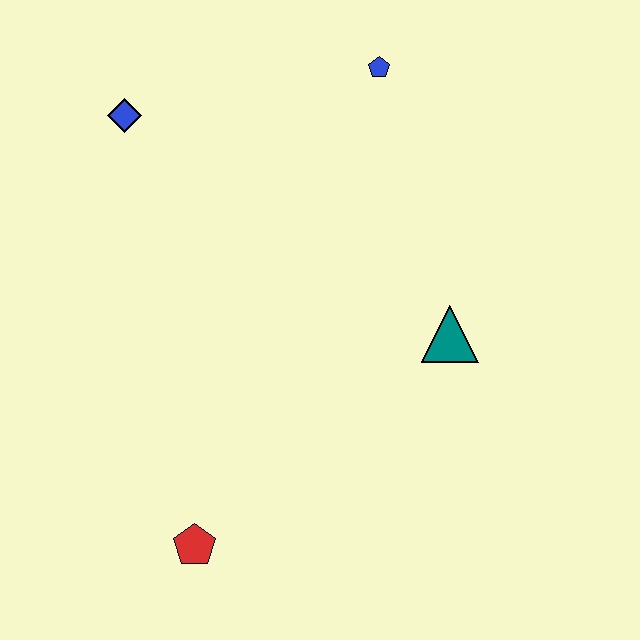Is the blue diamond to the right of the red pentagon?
No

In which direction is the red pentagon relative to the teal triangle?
The red pentagon is to the left of the teal triangle.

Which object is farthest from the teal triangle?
The blue diamond is farthest from the teal triangle.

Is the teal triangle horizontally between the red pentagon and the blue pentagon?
No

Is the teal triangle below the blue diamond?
Yes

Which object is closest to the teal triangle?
The blue pentagon is closest to the teal triangle.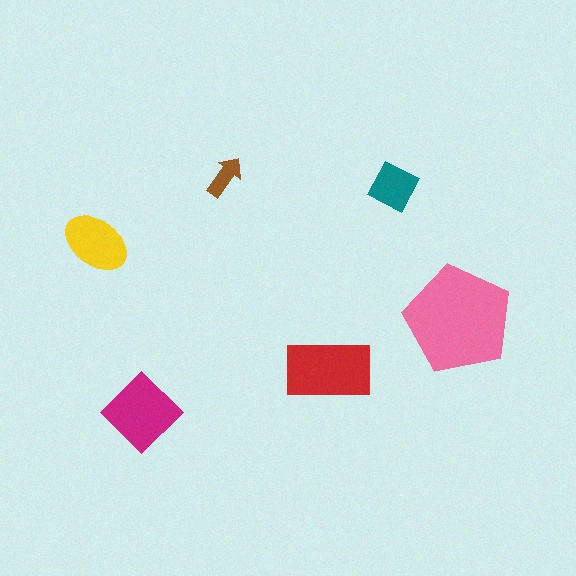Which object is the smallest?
The brown arrow.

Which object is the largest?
The pink pentagon.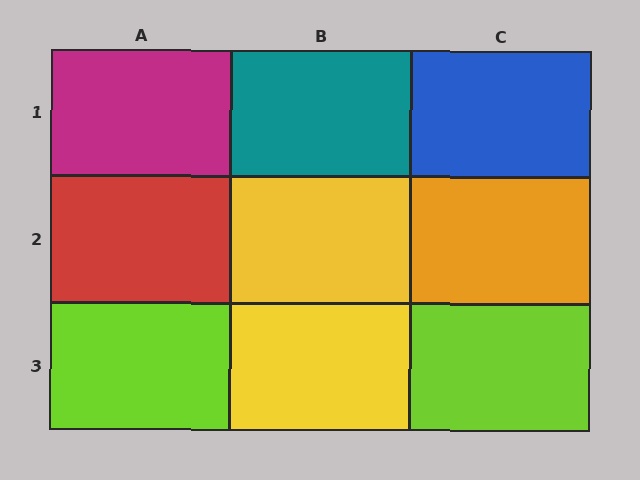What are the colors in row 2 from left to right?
Red, yellow, orange.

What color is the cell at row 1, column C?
Blue.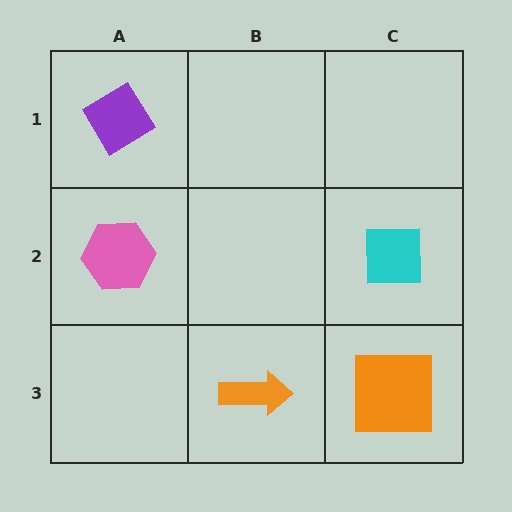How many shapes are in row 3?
2 shapes.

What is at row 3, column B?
An orange arrow.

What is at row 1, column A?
A purple diamond.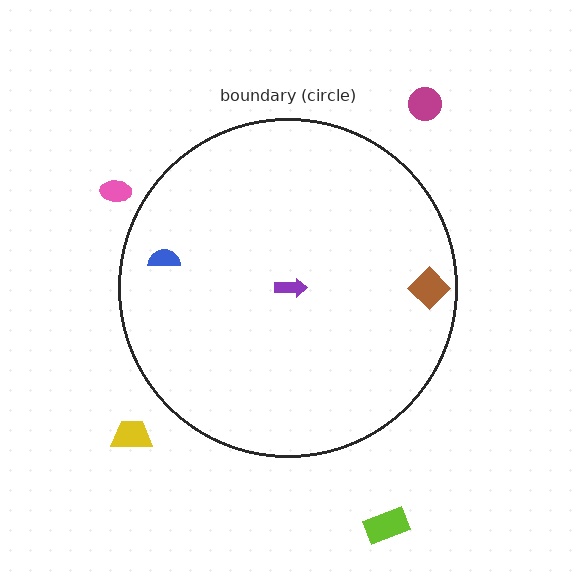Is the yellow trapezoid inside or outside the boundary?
Outside.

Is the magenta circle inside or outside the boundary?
Outside.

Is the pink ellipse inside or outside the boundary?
Outside.